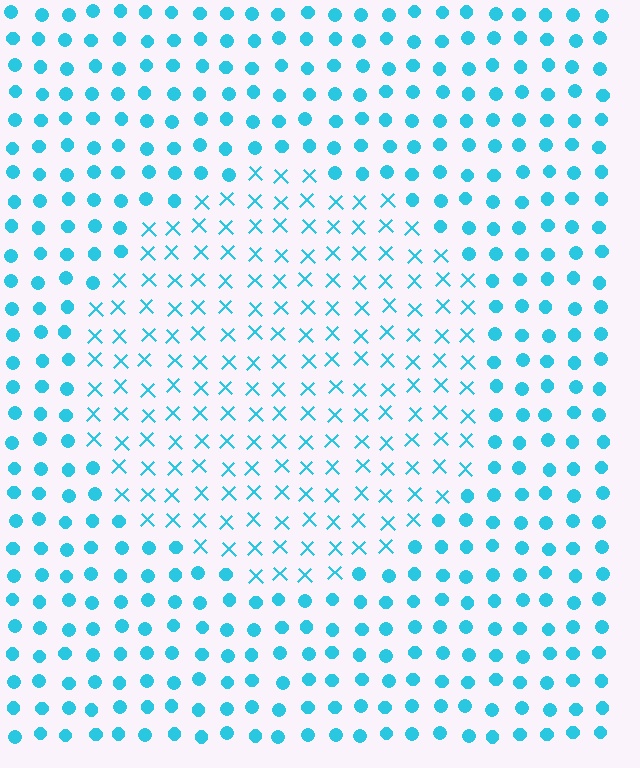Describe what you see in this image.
The image is filled with small cyan elements arranged in a uniform grid. A circle-shaped region contains X marks, while the surrounding area contains circles. The boundary is defined purely by the change in element shape.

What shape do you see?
I see a circle.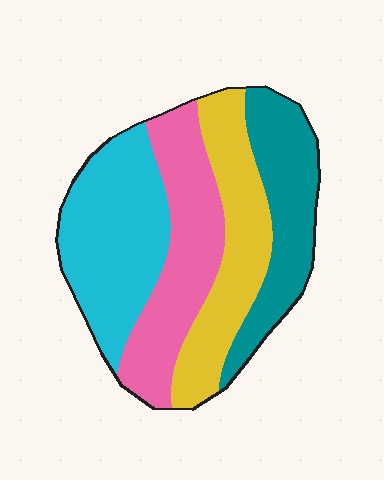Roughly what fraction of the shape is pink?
Pink takes up between a sixth and a third of the shape.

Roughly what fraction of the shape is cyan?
Cyan takes up about one quarter (1/4) of the shape.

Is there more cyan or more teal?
Cyan.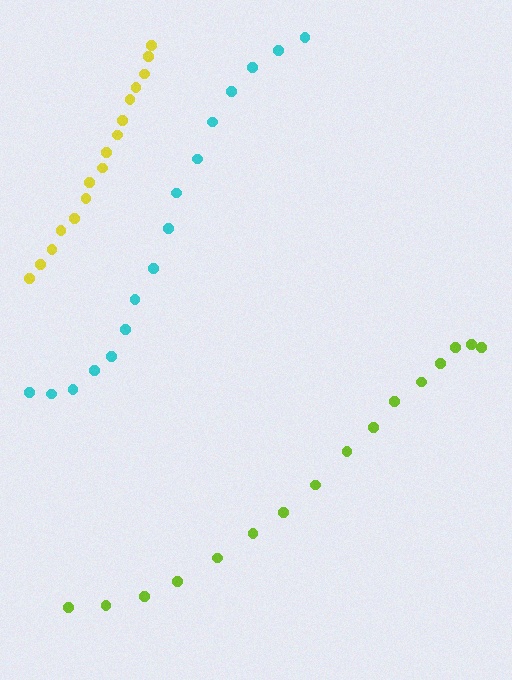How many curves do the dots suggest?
There are 3 distinct paths.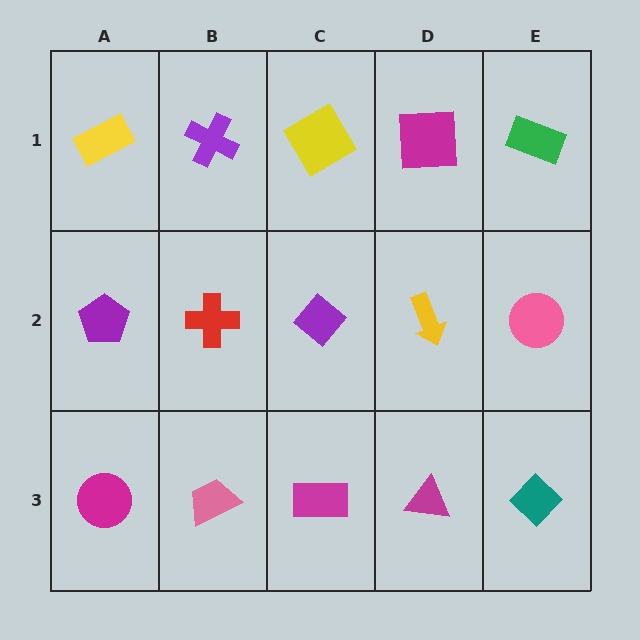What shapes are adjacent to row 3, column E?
A pink circle (row 2, column E), a magenta triangle (row 3, column D).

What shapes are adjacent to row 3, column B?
A red cross (row 2, column B), a magenta circle (row 3, column A), a magenta rectangle (row 3, column C).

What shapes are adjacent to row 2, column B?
A purple cross (row 1, column B), a pink trapezoid (row 3, column B), a purple pentagon (row 2, column A), a purple diamond (row 2, column C).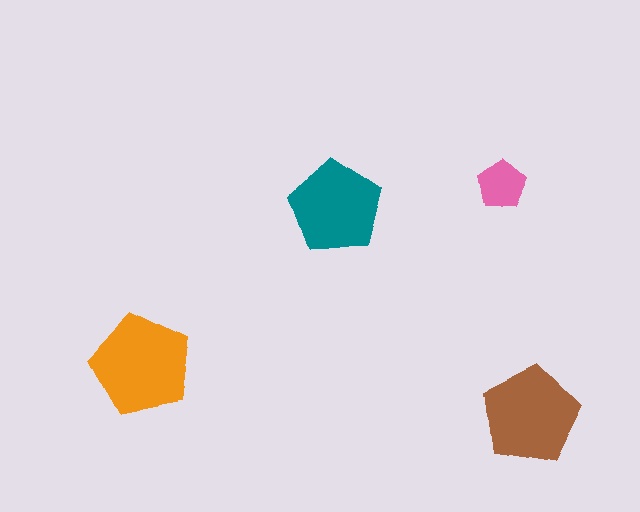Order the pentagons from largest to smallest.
the orange one, the brown one, the teal one, the pink one.